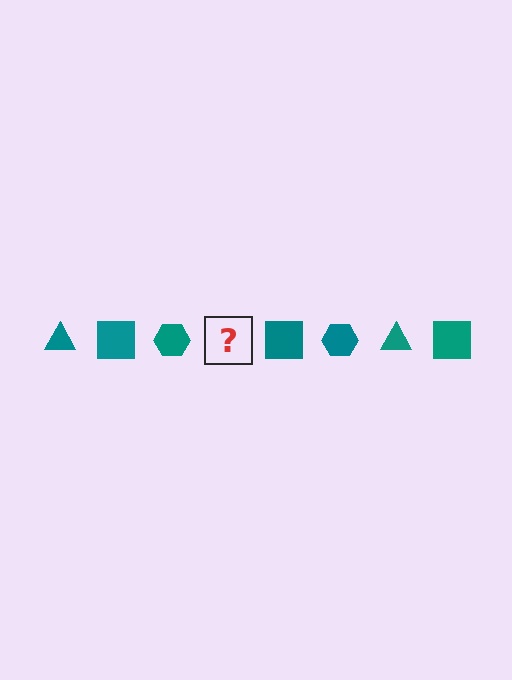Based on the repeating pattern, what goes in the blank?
The blank should be a teal triangle.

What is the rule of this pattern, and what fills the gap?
The rule is that the pattern cycles through triangle, square, hexagon shapes in teal. The gap should be filled with a teal triangle.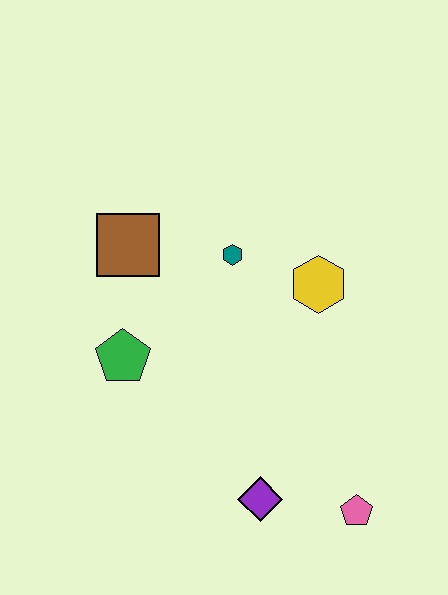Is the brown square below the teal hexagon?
No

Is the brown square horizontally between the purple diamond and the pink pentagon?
No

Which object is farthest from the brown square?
The pink pentagon is farthest from the brown square.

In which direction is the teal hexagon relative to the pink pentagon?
The teal hexagon is above the pink pentagon.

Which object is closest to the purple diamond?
The pink pentagon is closest to the purple diamond.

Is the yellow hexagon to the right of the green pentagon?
Yes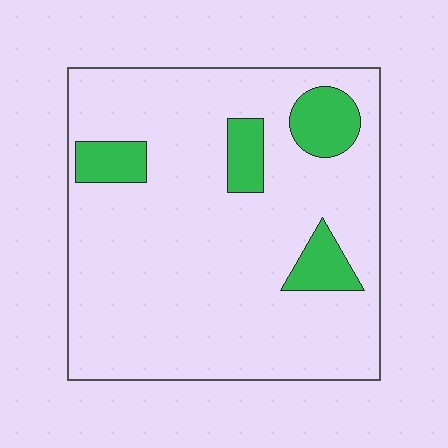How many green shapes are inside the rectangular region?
4.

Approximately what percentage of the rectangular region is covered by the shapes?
Approximately 15%.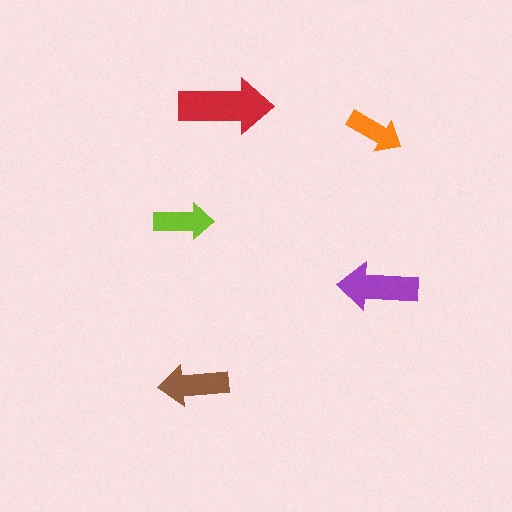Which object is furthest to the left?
The lime arrow is leftmost.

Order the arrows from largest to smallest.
the red one, the purple one, the brown one, the lime one, the orange one.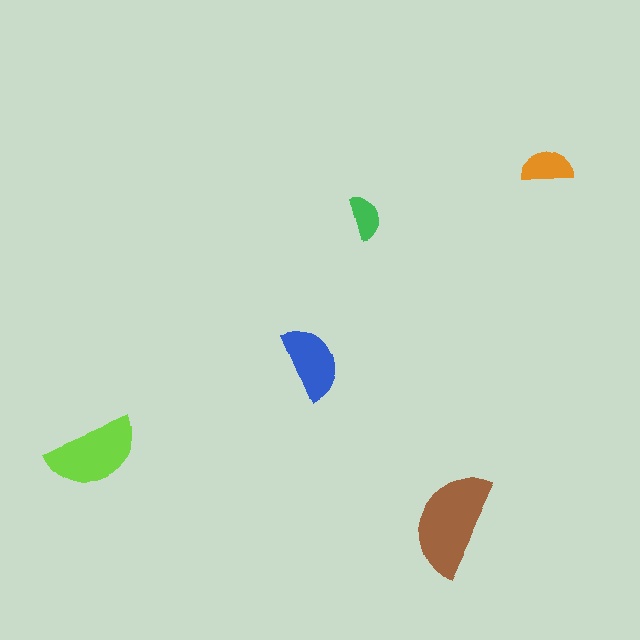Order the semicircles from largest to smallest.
the brown one, the lime one, the blue one, the orange one, the green one.